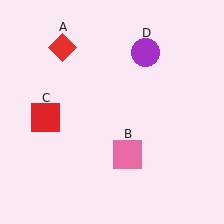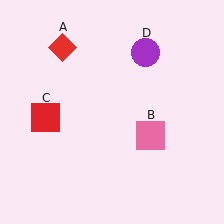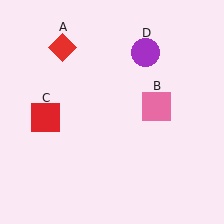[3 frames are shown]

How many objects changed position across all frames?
1 object changed position: pink square (object B).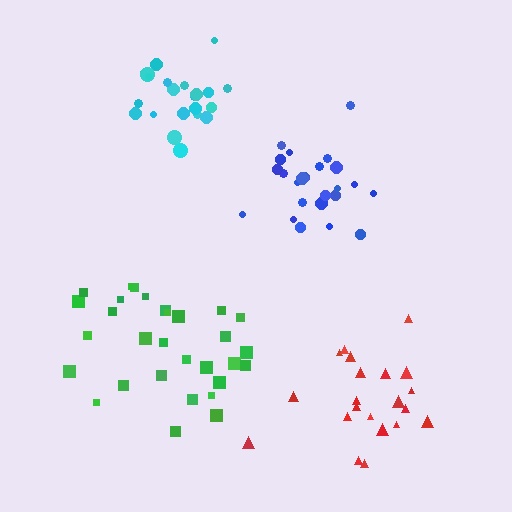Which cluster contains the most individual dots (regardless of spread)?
Green (30).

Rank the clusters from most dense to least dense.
cyan, blue, red, green.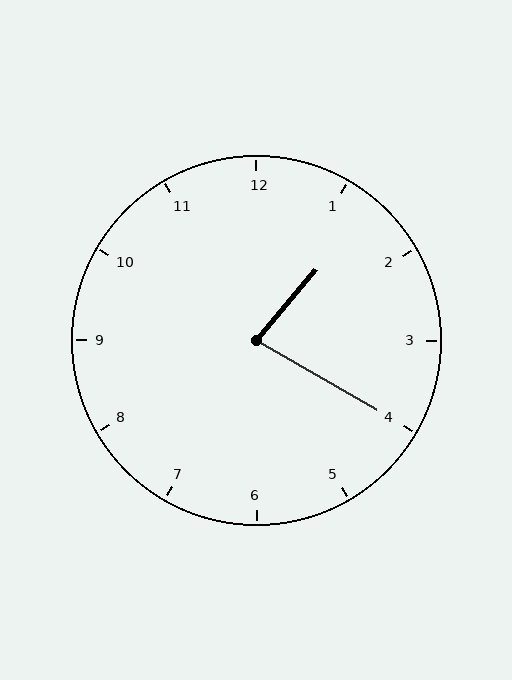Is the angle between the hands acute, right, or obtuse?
It is acute.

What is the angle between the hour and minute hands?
Approximately 80 degrees.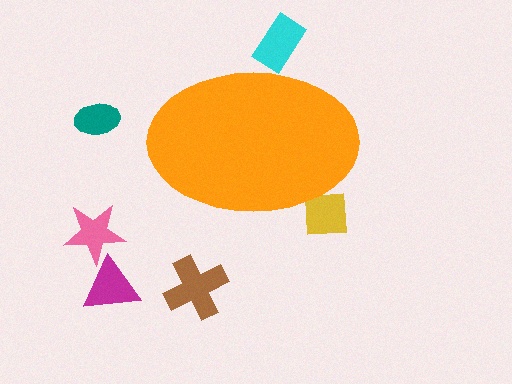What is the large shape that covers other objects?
An orange ellipse.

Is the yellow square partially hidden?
Yes, the yellow square is partially hidden behind the orange ellipse.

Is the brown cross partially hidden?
No, the brown cross is fully visible.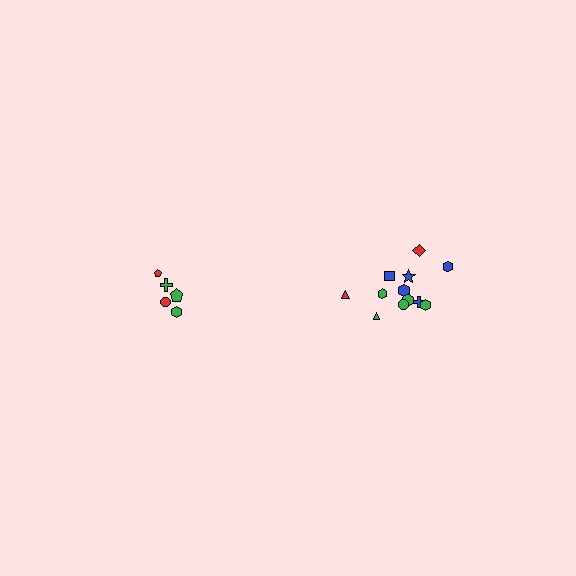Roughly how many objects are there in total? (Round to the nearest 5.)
Roughly 15 objects in total.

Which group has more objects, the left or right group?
The right group.